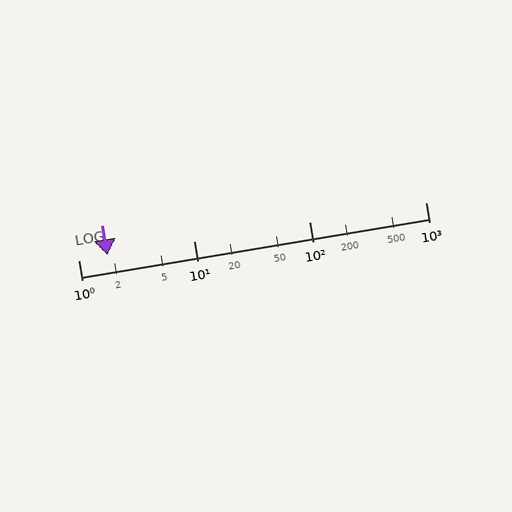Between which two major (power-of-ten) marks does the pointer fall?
The pointer is between 1 and 10.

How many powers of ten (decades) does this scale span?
The scale spans 3 decades, from 1 to 1000.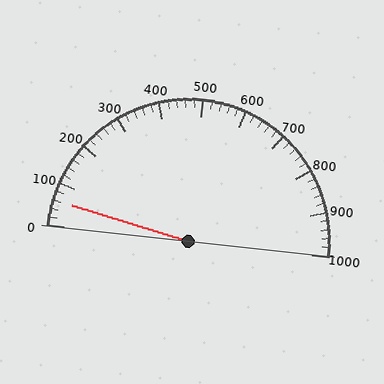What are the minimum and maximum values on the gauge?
The gauge ranges from 0 to 1000.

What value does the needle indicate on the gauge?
The needle indicates approximately 60.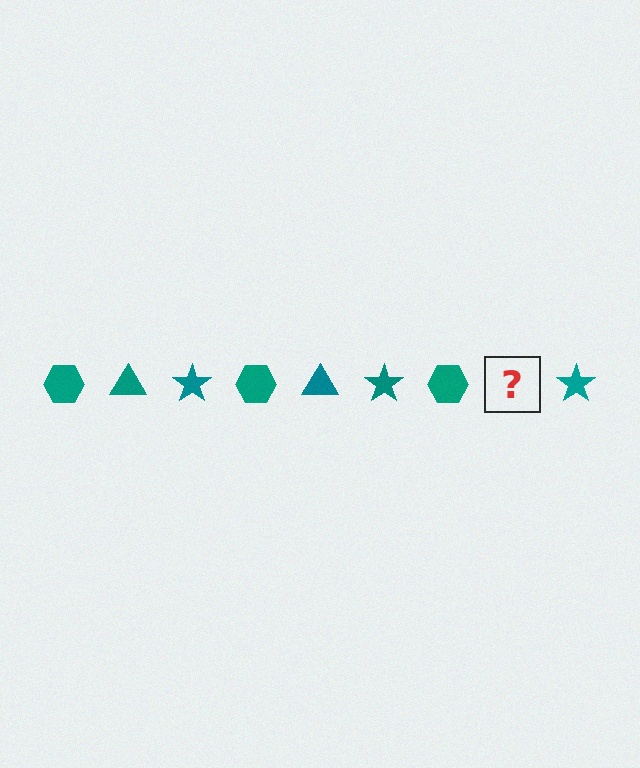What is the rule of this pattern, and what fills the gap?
The rule is that the pattern cycles through hexagon, triangle, star shapes in teal. The gap should be filled with a teal triangle.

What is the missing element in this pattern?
The missing element is a teal triangle.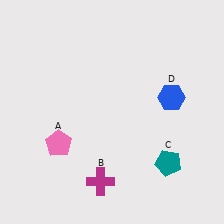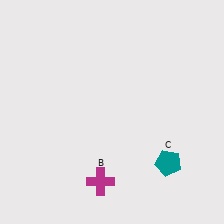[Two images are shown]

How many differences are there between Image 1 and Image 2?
There are 2 differences between the two images.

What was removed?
The pink pentagon (A), the blue hexagon (D) were removed in Image 2.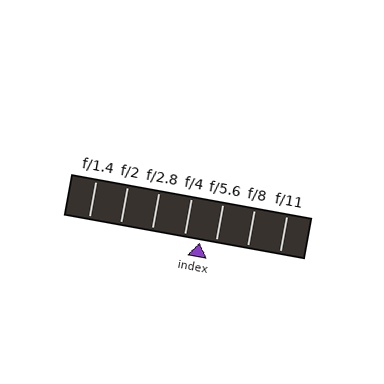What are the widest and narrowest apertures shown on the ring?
The widest aperture shown is f/1.4 and the narrowest is f/11.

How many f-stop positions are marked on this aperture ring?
There are 7 f-stop positions marked.